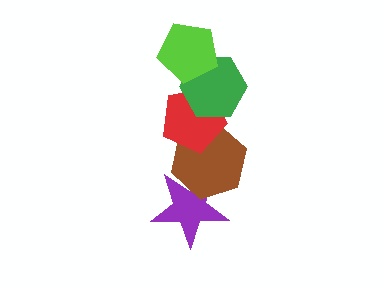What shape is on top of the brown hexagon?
The red pentagon is on top of the brown hexagon.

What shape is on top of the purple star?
The brown hexagon is on top of the purple star.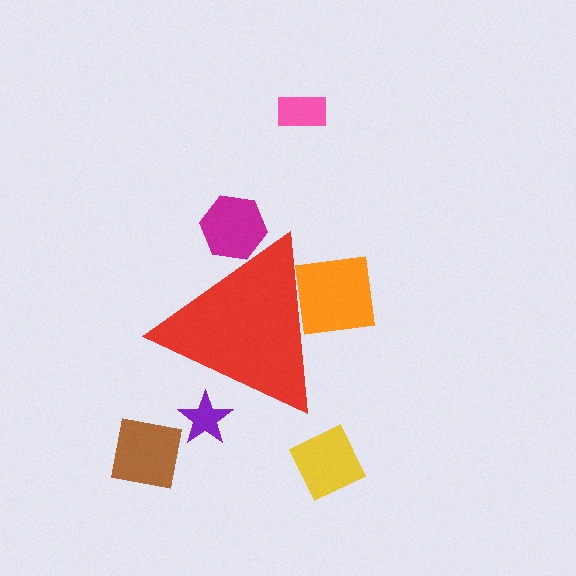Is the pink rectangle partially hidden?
No, the pink rectangle is fully visible.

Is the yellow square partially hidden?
No, the yellow square is fully visible.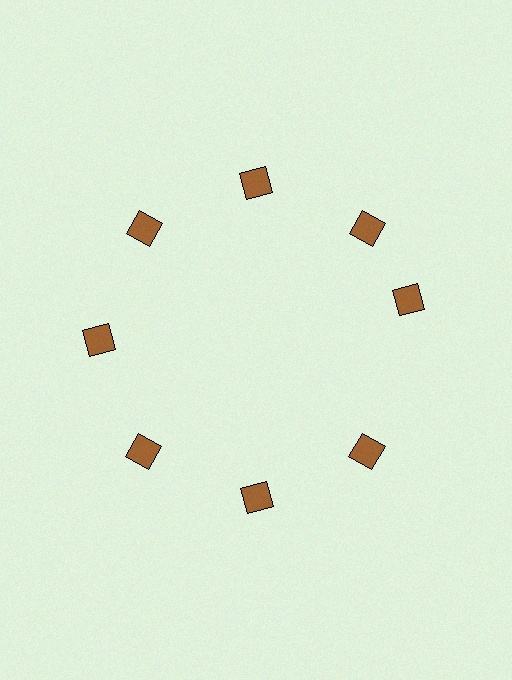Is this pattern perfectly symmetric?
No. The 8 brown diamonds are arranged in a ring, but one element near the 3 o'clock position is rotated out of alignment along the ring, breaking the 8-fold rotational symmetry.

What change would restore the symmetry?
The symmetry would be restored by rotating it back into even spacing with its neighbors so that all 8 diamonds sit at equal angles and equal distance from the center.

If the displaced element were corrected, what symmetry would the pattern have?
It would have 8-fold rotational symmetry — the pattern would map onto itself every 45 degrees.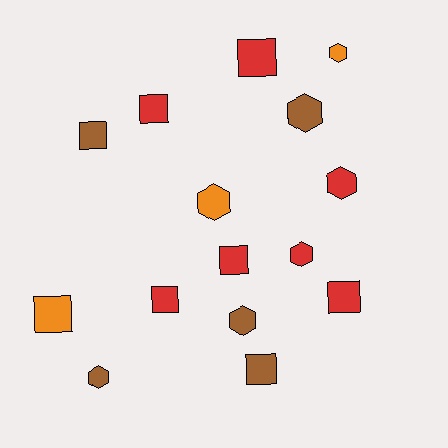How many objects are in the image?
There are 15 objects.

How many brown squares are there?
There are 2 brown squares.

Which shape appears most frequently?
Square, with 8 objects.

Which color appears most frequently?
Red, with 7 objects.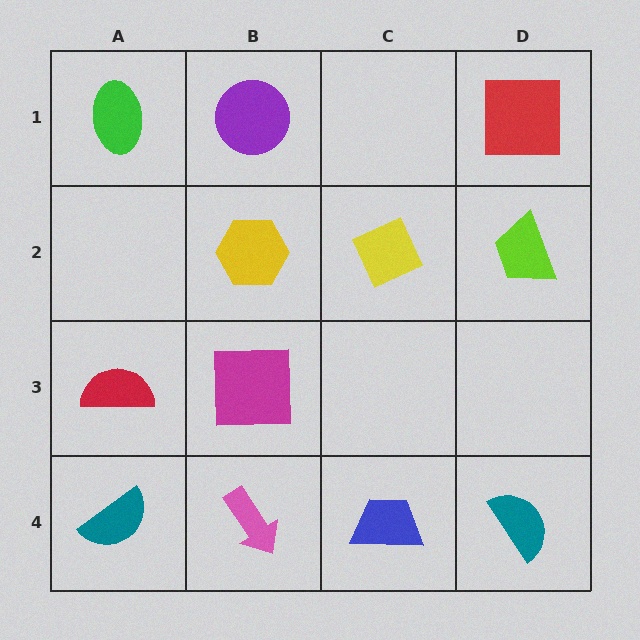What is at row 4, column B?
A pink arrow.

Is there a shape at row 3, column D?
No, that cell is empty.